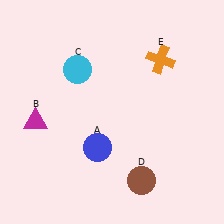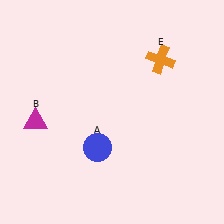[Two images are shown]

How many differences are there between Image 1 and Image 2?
There are 2 differences between the two images.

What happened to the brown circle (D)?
The brown circle (D) was removed in Image 2. It was in the bottom-right area of Image 1.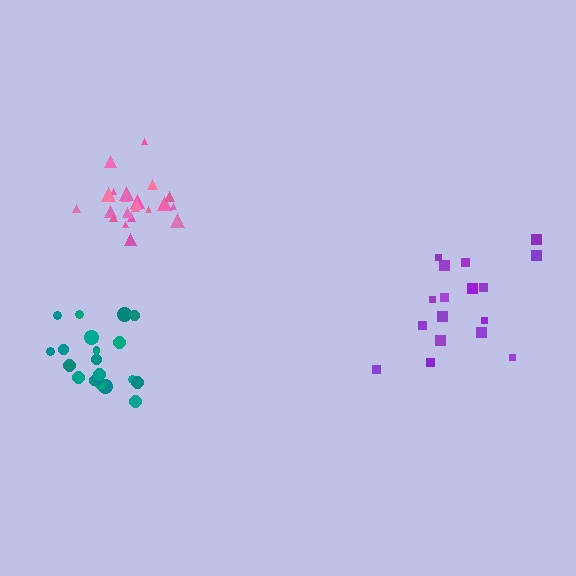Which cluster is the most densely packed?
Pink.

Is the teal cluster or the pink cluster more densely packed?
Pink.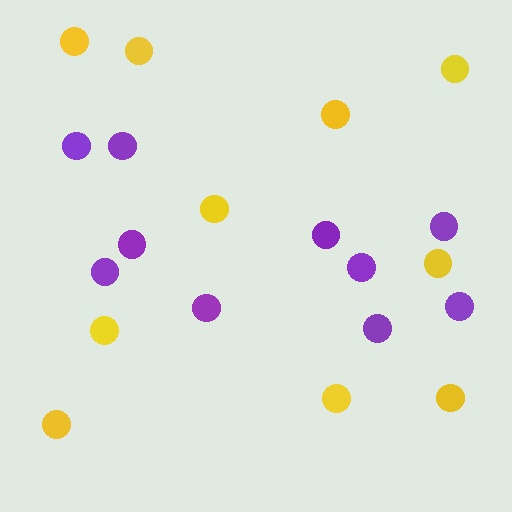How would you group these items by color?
There are 2 groups: one group of yellow circles (10) and one group of purple circles (10).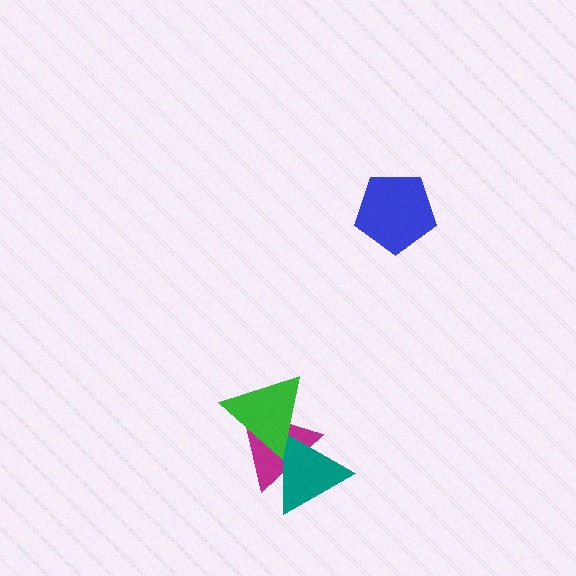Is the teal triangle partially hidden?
Yes, it is partially covered by another shape.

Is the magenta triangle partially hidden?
Yes, it is partially covered by another shape.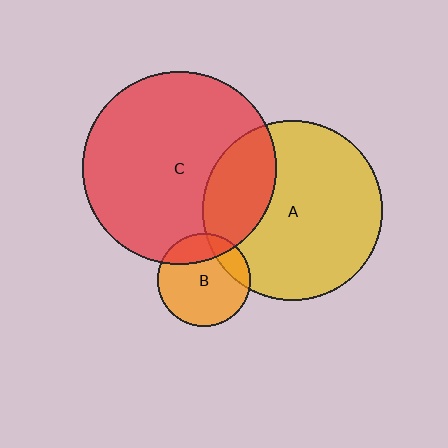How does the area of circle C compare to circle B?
Approximately 4.4 times.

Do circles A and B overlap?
Yes.